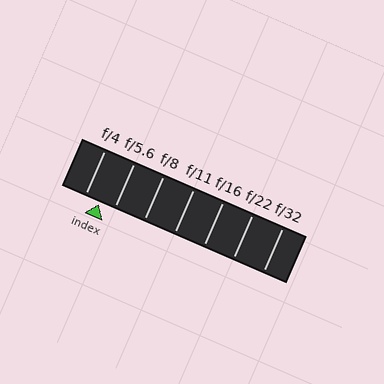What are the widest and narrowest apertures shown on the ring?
The widest aperture shown is f/4 and the narrowest is f/32.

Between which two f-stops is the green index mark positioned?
The index mark is between f/4 and f/5.6.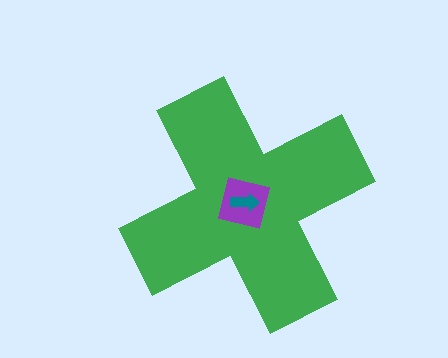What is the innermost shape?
The teal arrow.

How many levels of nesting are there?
3.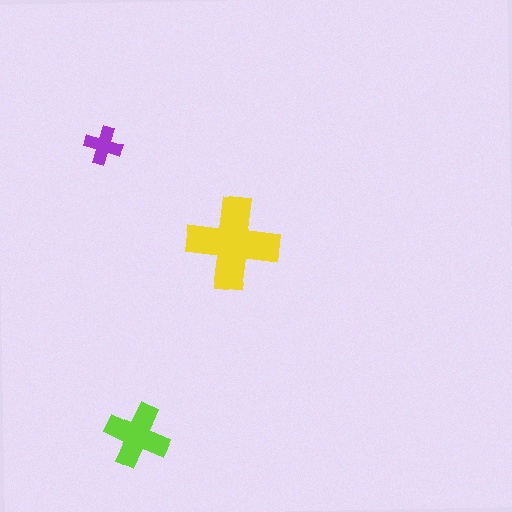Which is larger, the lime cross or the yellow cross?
The yellow one.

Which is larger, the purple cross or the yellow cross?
The yellow one.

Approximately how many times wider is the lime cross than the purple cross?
About 1.5 times wider.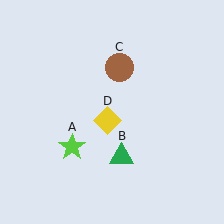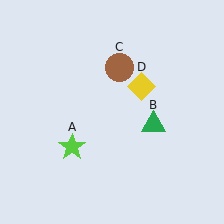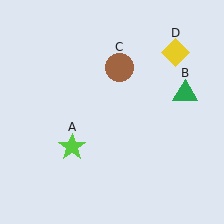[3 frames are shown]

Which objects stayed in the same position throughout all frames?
Lime star (object A) and brown circle (object C) remained stationary.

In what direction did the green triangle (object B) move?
The green triangle (object B) moved up and to the right.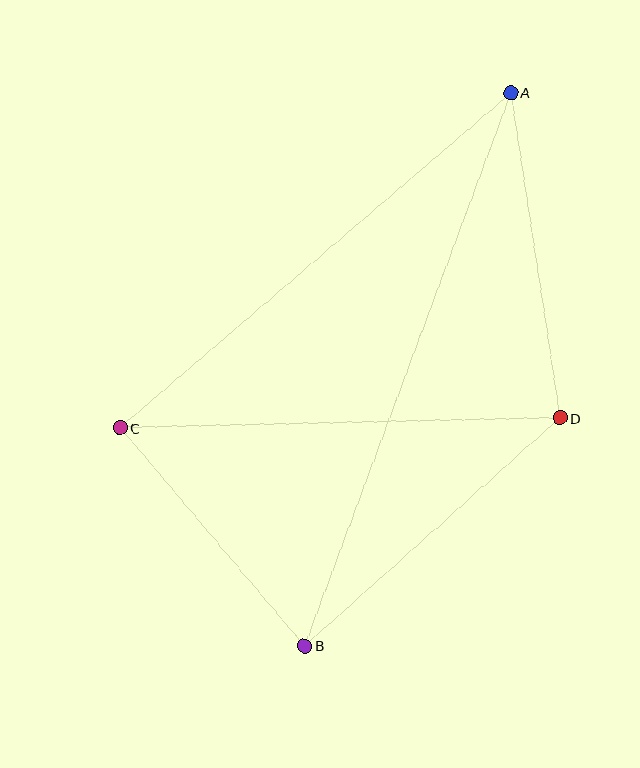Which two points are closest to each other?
Points B and C are closest to each other.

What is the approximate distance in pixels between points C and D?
The distance between C and D is approximately 440 pixels.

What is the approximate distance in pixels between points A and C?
The distance between A and C is approximately 515 pixels.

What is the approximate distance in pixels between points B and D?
The distance between B and D is approximately 342 pixels.